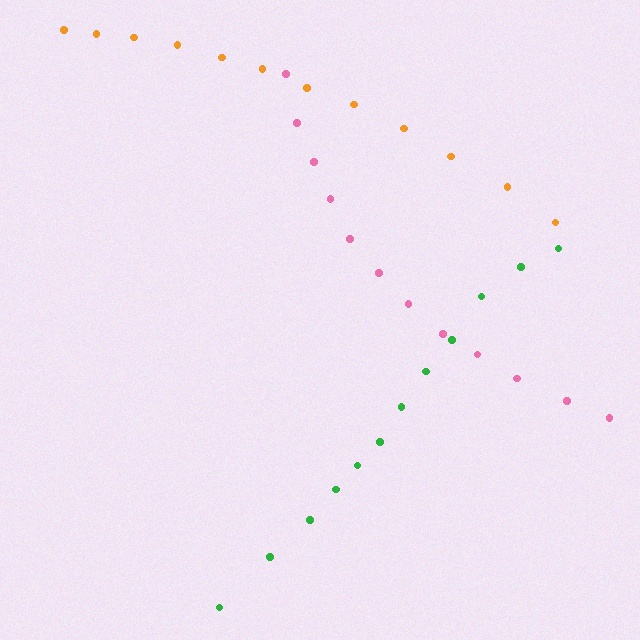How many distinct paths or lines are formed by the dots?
There are 3 distinct paths.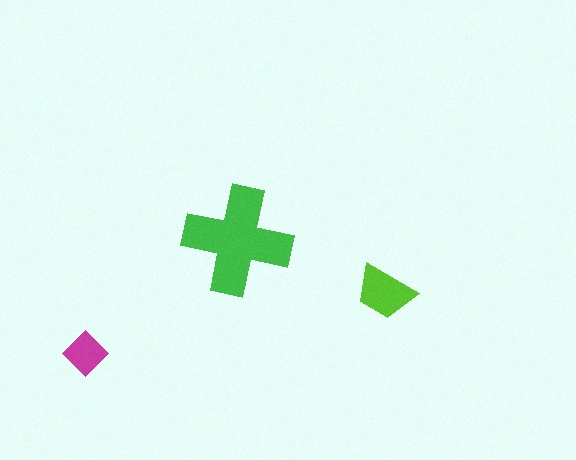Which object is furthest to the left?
The magenta diamond is leftmost.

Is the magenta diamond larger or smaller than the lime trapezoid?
Smaller.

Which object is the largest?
The green cross.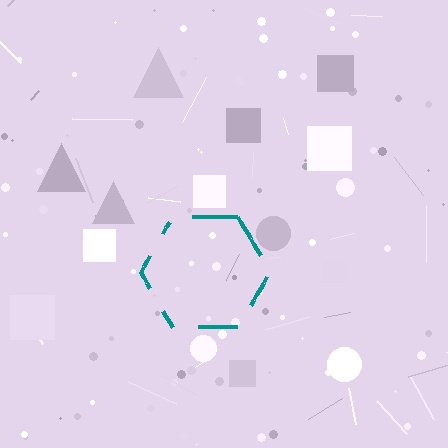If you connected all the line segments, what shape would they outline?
They would outline a hexagon.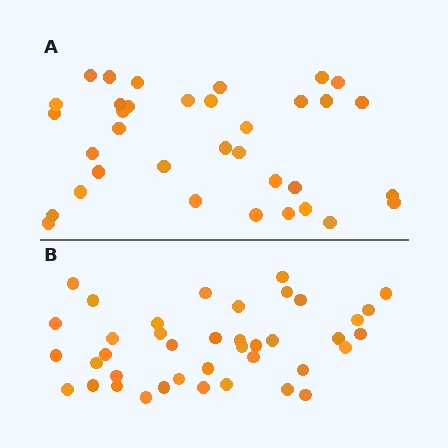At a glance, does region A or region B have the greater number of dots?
Region B (the bottom region) has more dots.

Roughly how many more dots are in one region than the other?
Region B has about 5 more dots than region A.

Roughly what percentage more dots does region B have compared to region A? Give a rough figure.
About 15% more.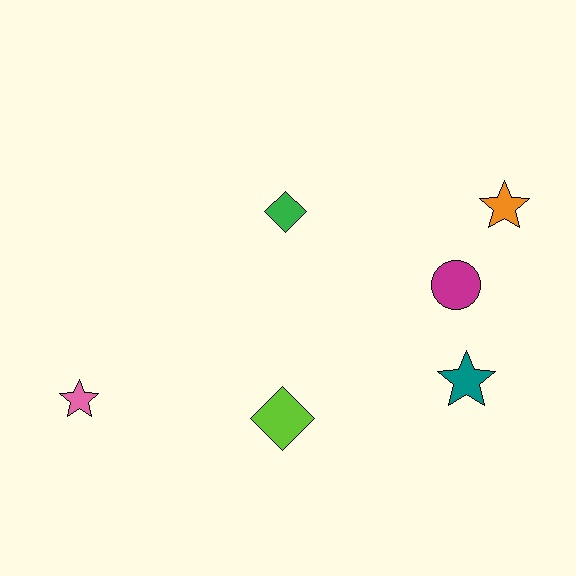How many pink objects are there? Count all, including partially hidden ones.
There is 1 pink object.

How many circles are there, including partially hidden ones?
There is 1 circle.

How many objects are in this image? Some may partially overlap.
There are 6 objects.